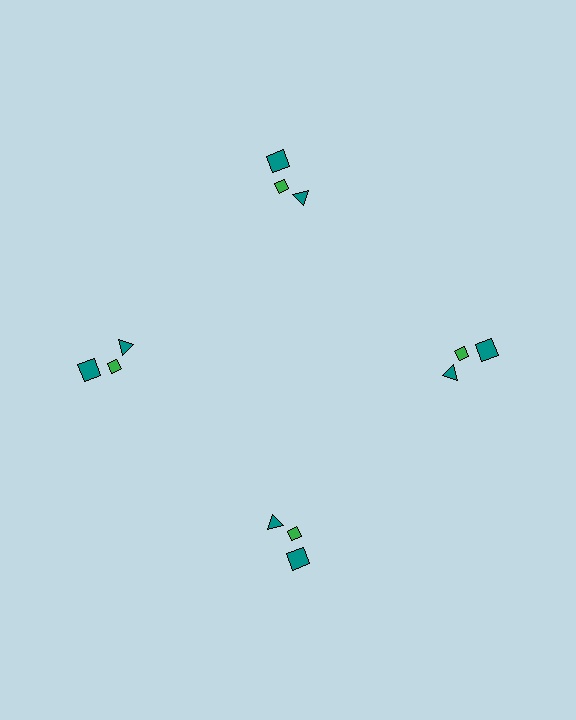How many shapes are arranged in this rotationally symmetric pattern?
There are 12 shapes, arranged in 4 groups of 3.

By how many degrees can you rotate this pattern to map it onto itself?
The pattern maps onto itself every 90 degrees of rotation.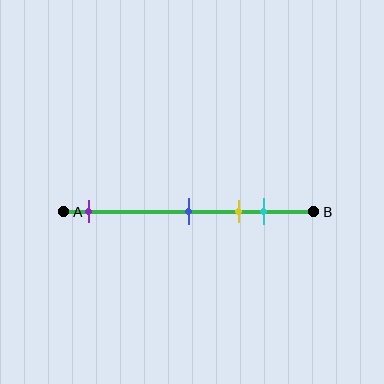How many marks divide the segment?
There are 4 marks dividing the segment.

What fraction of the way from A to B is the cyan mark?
The cyan mark is approximately 80% (0.8) of the way from A to B.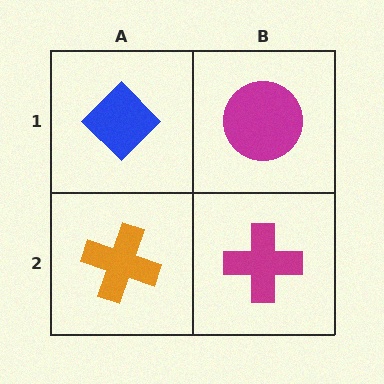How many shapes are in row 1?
2 shapes.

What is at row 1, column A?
A blue diamond.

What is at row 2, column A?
An orange cross.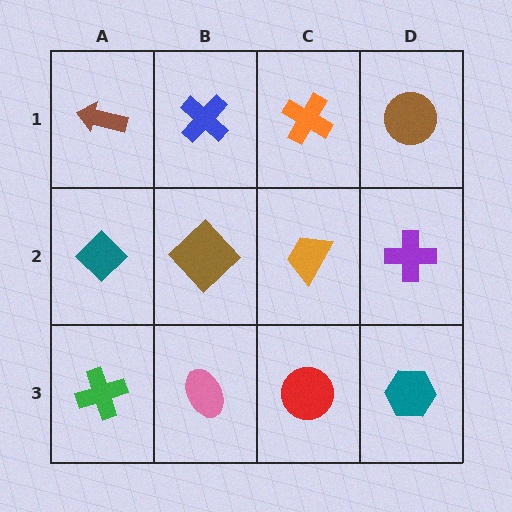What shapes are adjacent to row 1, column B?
A brown diamond (row 2, column B), a brown arrow (row 1, column A), an orange cross (row 1, column C).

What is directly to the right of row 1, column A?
A blue cross.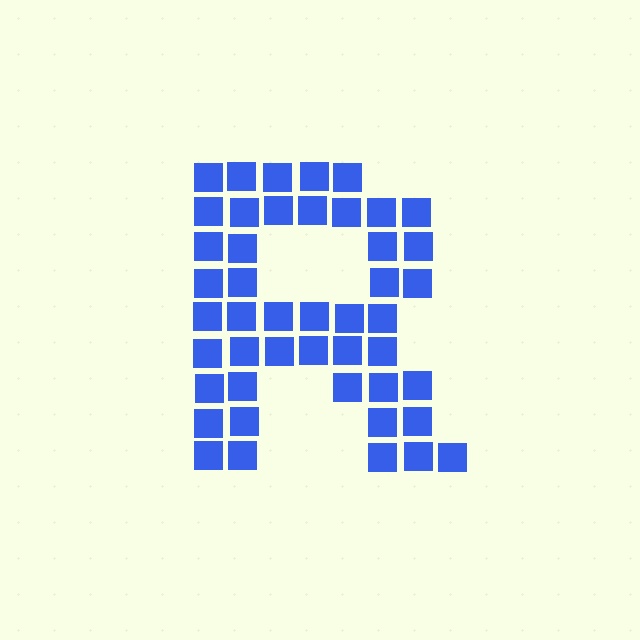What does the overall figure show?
The overall figure shows the letter R.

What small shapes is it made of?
It is made of small squares.